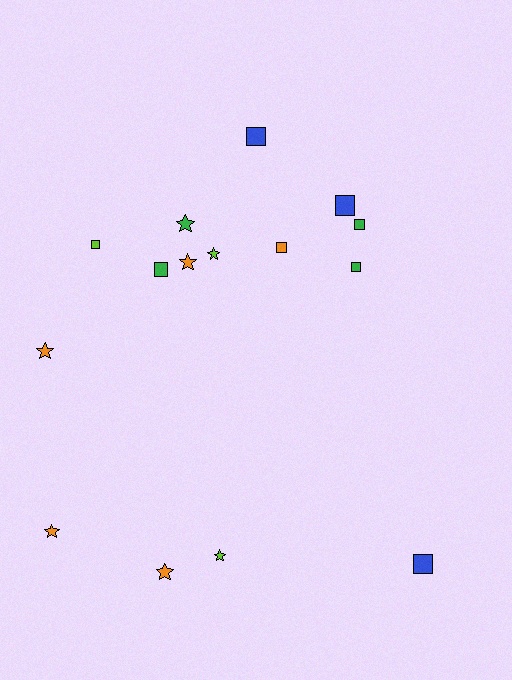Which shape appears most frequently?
Square, with 8 objects.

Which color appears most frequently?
Orange, with 5 objects.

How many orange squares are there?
There is 1 orange square.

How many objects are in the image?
There are 15 objects.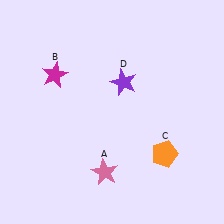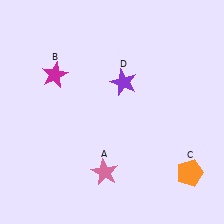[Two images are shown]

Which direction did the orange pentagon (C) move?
The orange pentagon (C) moved right.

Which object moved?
The orange pentagon (C) moved right.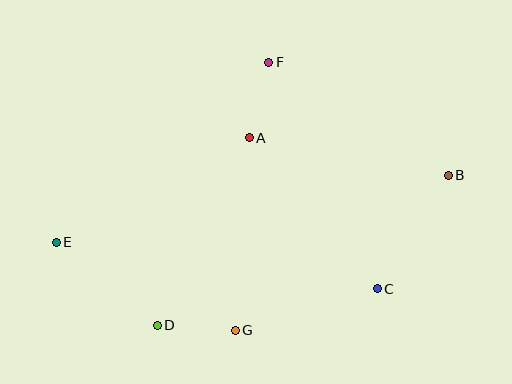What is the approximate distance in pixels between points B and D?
The distance between B and D is approximately 328 pixels.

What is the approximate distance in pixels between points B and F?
The distance between B and F is approximately 213 pixels.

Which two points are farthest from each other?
Points B and E are farthest from each other.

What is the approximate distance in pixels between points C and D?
The distance between C and D is approximately 223 pixels.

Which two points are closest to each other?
Points A and F are closest to each other.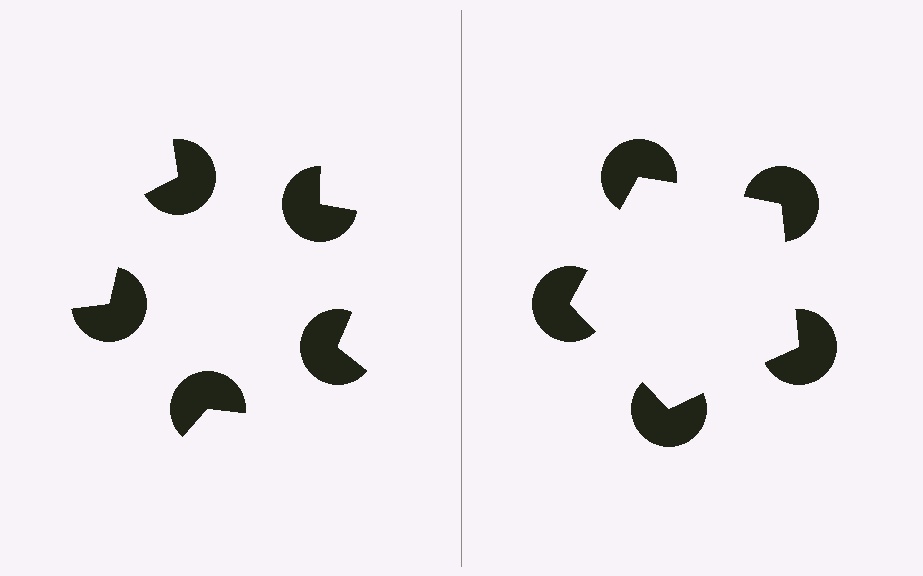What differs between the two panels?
The pac-man discs are positioned identically on both sides; only the wedge orientations differ. On the right they align to a pentagon; on the left they are misaligned.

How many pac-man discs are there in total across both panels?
10 — 5 on each side.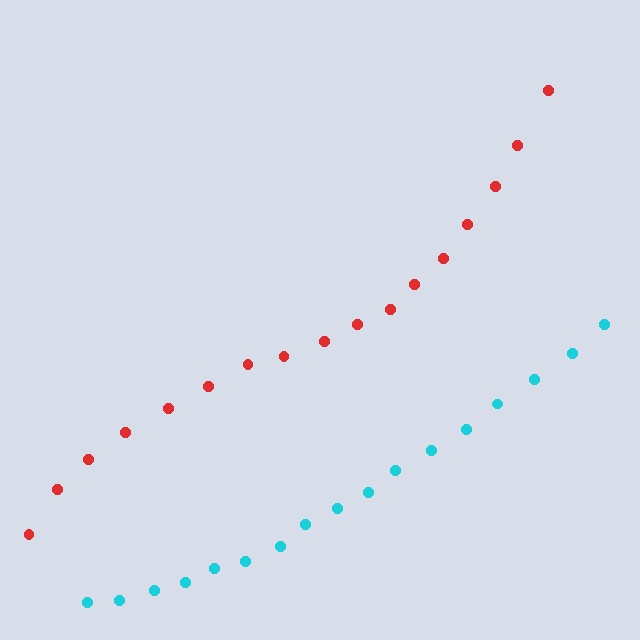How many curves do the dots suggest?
There are 2 distinct paths.